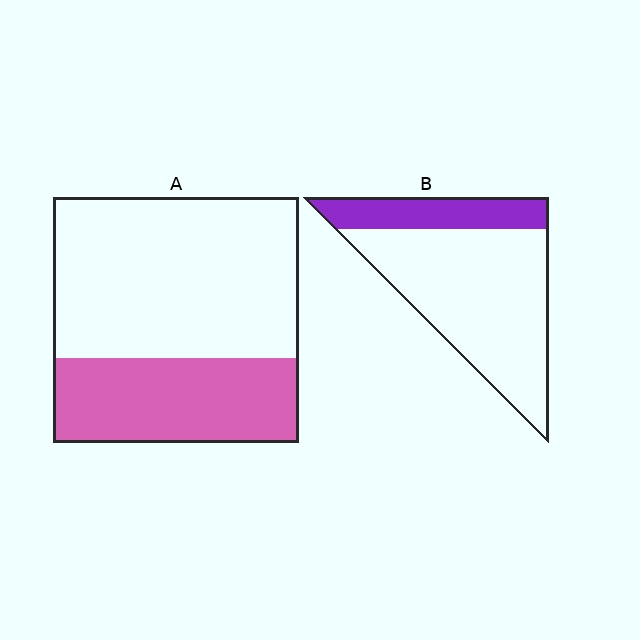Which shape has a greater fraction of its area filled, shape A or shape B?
Shape A.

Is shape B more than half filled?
No.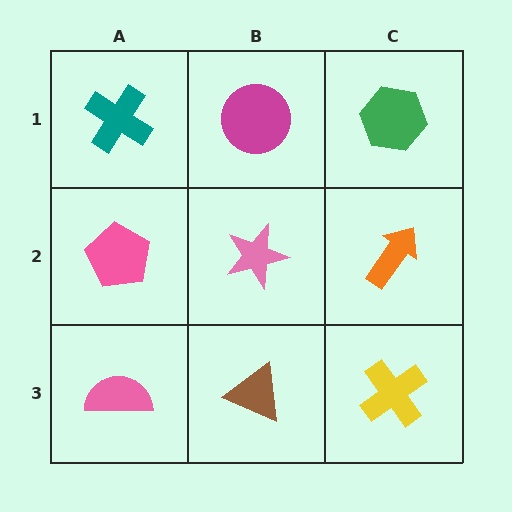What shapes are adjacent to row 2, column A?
A teal cross (row 1, column A), a pink semicircle (row 3, column A), a pink star (row 2, column B).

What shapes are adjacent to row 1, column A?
A pink pentagon (row 2, column A), a magenta circle (row 1, column B).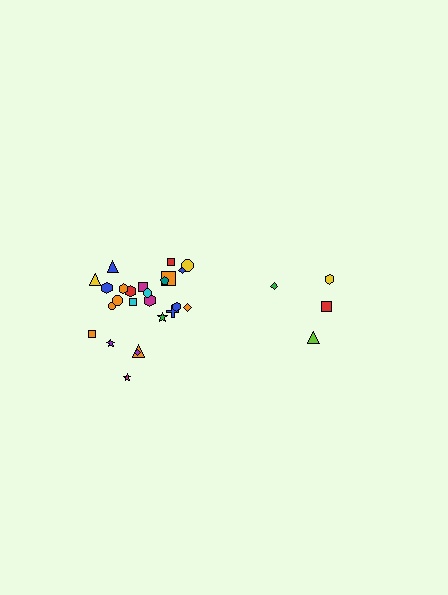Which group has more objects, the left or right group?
The left group.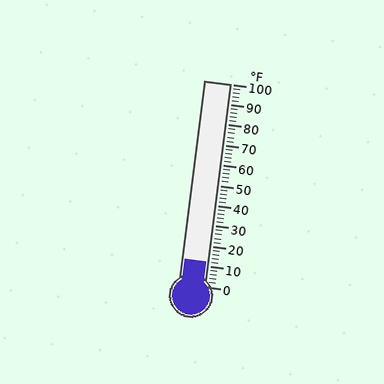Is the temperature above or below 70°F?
The temperature is below 70°F.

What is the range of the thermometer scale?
The thermometer scale ranges from 0°F to 100°F.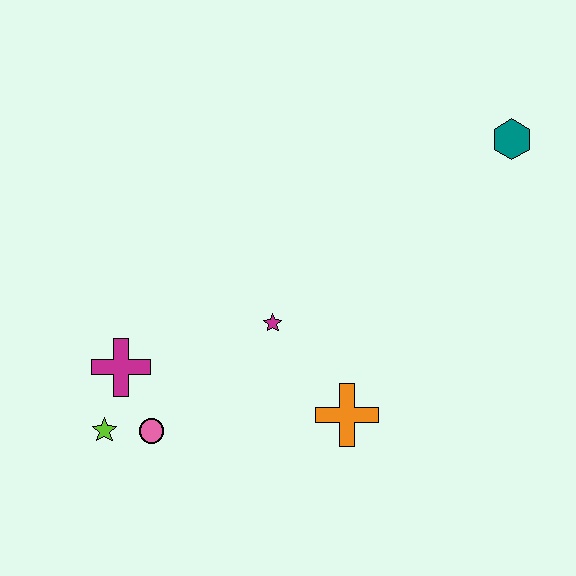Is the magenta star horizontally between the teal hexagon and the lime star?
Yes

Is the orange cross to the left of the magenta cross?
No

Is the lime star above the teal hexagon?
No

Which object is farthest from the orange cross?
The teal hexagon is farthest from the orange cross.